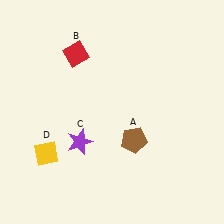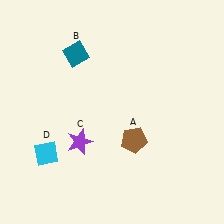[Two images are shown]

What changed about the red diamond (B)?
In Image 1, B is red. In Image 2, it changed to teal.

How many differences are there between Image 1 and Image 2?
There are 2 differences between the two images.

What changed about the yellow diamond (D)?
In Image 1, D is yellow. In Image 2, it changed to cyan.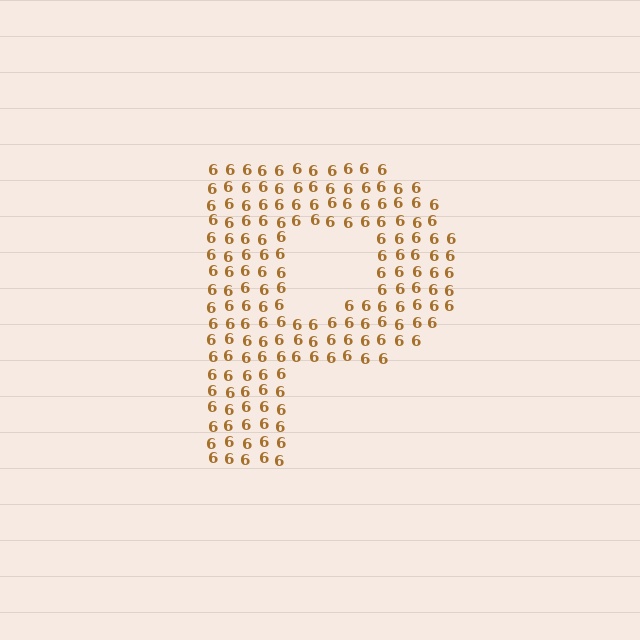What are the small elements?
The small elements are digit 6's.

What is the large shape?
The large shape is the letter P.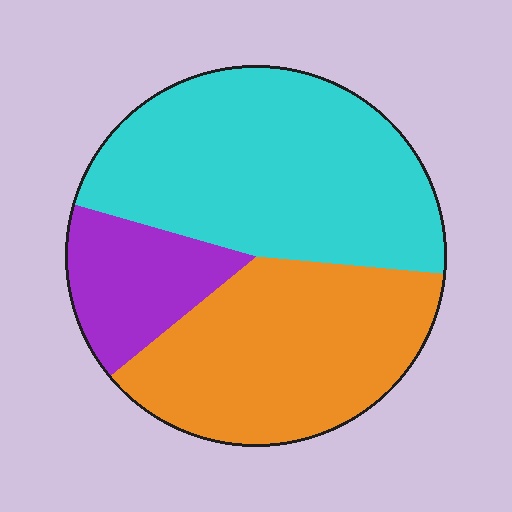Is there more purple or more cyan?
Cyan.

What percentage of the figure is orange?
Orange takes up about three eighths (3/8) of the figure.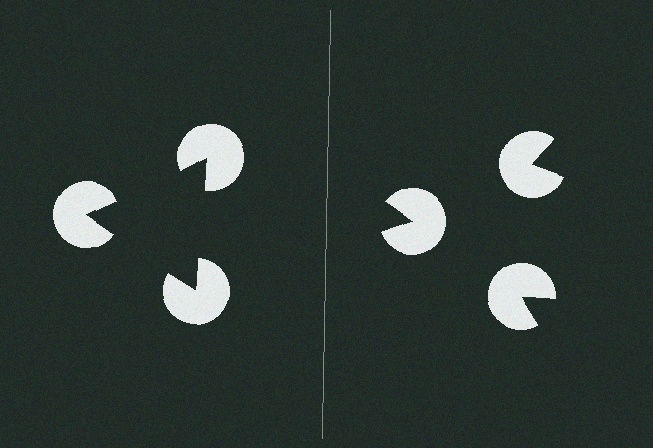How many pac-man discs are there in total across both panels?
6 — 3 on each side.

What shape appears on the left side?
An illusory triangle.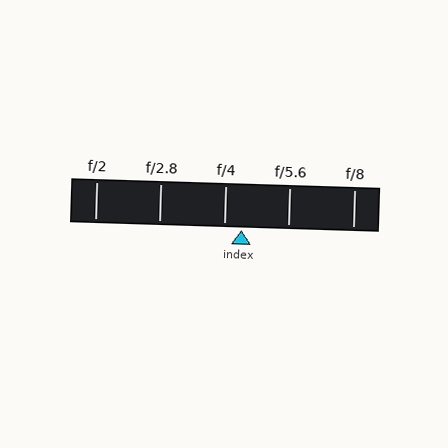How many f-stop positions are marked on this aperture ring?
There are 5 f-stop positions marked.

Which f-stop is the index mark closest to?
The index mark is closest to f/4.